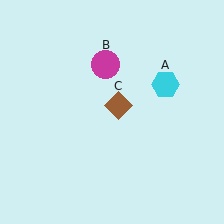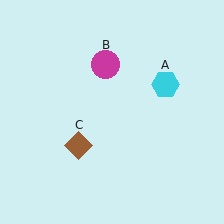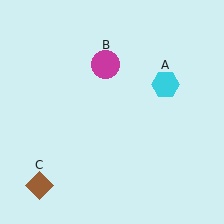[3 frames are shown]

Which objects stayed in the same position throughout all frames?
Cyan hexagon (object A) and magenta circle (object B) remained stationary.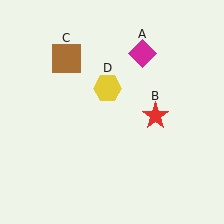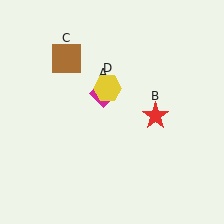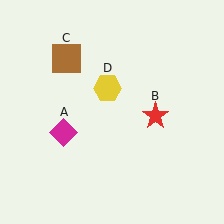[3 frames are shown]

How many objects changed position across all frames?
1 object changed position: magenta diamond (object A).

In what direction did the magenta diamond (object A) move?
The magenta diamond (object A) moved down and to the left.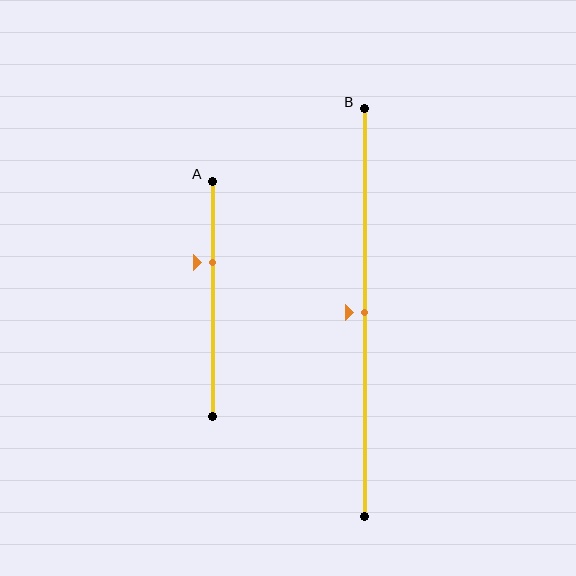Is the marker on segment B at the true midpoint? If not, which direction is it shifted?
Yes, the marker on segment B is at the true midpoint.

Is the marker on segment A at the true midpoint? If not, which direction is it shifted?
No, the marker on segment A is shifted upward by about 15% of the segment length.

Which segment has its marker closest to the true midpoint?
Segment B has its marker closest to the true midpoint.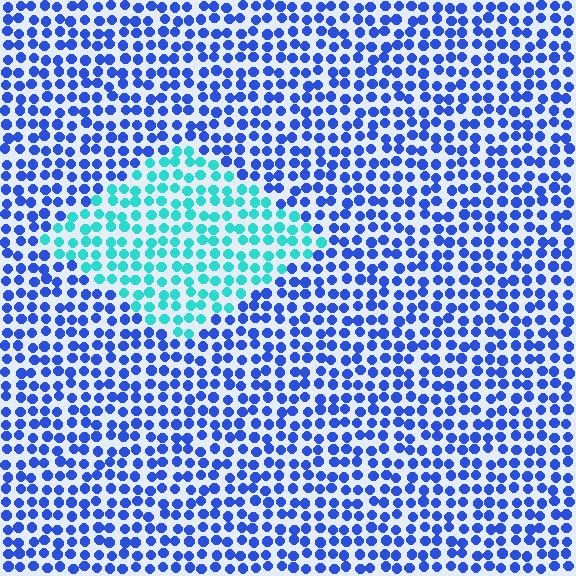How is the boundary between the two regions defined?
The boundary is defined purely by a slight shift in hue (about 52 degrees). Spacing, size, and orientation are identical on both sides.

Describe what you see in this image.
The image is filled with small blue elements in a uniform arrangement. A diamond-shaped region is visible where the elements are tinted to a slightly different hue, forming a subtle color boundary.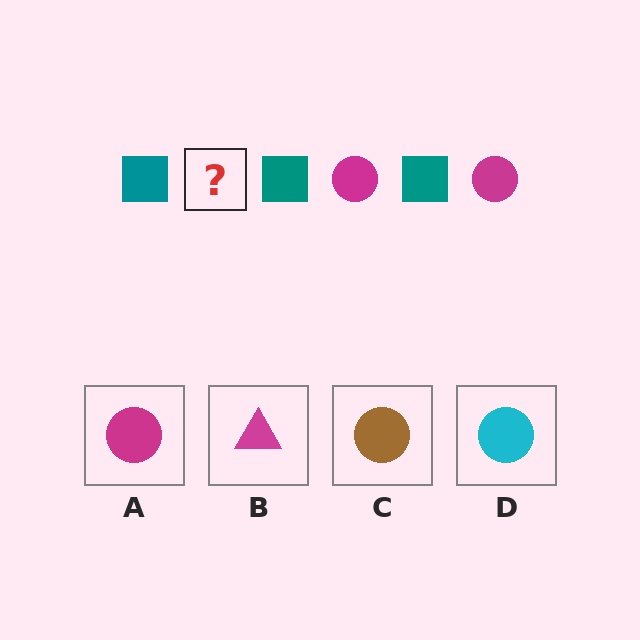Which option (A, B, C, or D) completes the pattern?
A.